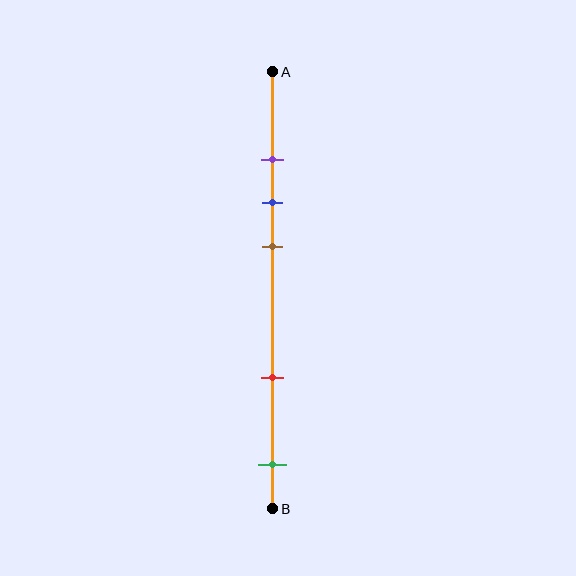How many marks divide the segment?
There are 5 marks dividing the segment.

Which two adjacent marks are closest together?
The purple and blue marks are the closest adjacent pair.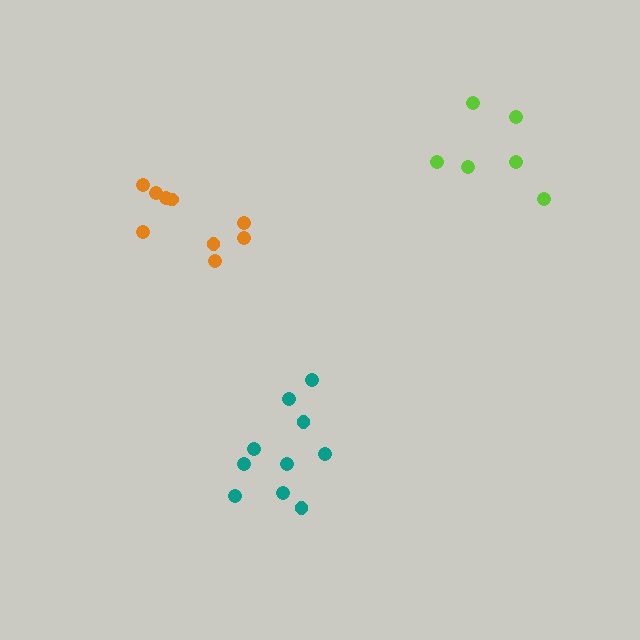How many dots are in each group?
Group 1: 10 dots, Group 2: 9 dots, Group 3: 6 dots (25 total).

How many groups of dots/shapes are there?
There are 3 groups.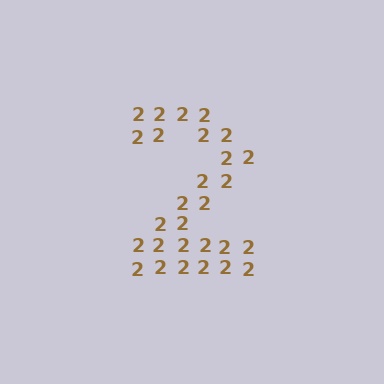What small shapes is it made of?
It is made of small digit 2's.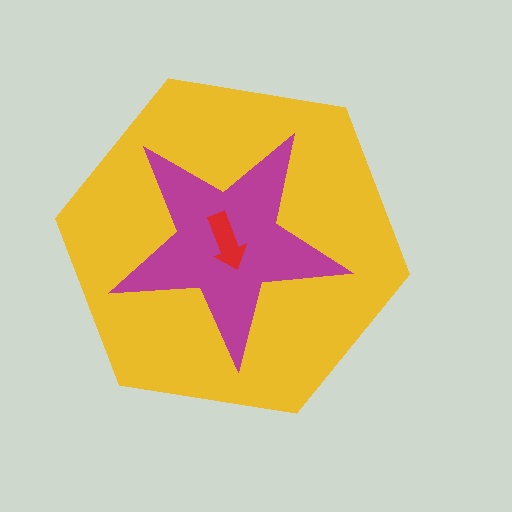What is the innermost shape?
The red arrow.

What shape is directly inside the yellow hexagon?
The magenta star.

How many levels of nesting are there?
3.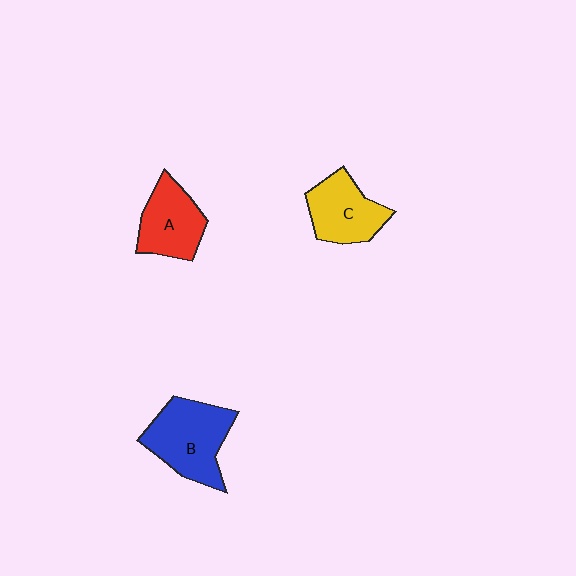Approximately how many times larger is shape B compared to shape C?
Approximately 1.3 times.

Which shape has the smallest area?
Shape A (red).